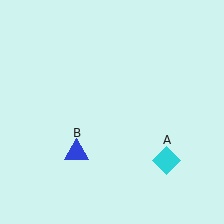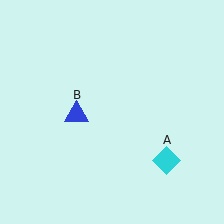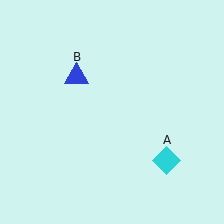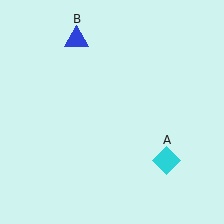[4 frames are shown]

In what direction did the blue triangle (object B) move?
The blue triangle (object B) moved up.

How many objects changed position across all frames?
1 object changed position: blue triangle (object B).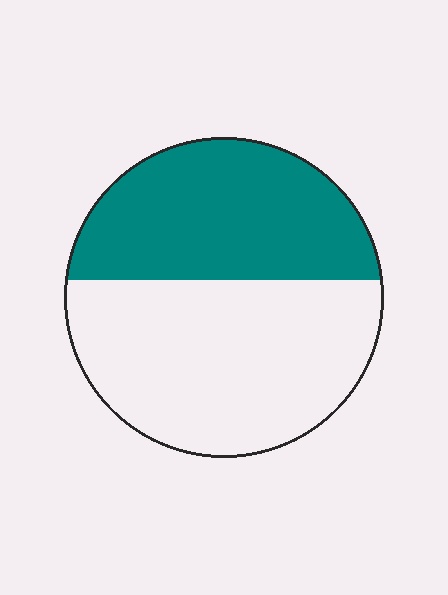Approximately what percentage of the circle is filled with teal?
Approximately 45%.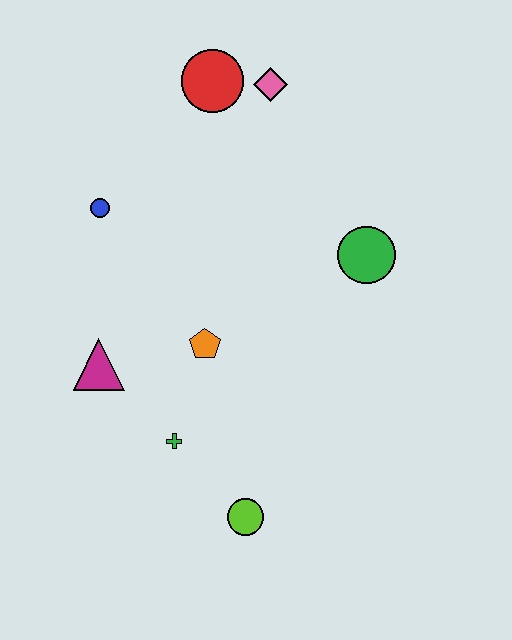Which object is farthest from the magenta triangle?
The pink diamond is farthest from the magenta triangle.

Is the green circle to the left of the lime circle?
No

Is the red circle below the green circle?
No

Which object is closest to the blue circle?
The magenta triangle is closest to the blue circle.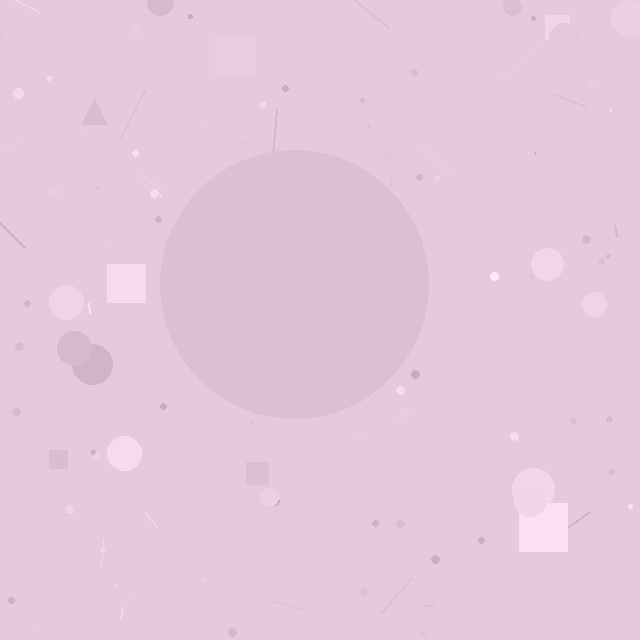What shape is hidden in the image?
A circle is hidden in the image.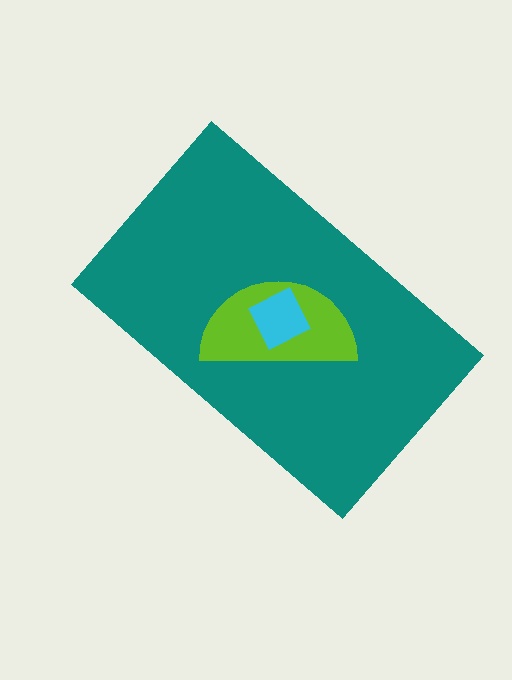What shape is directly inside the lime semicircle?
The cyan square.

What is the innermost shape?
The cyan square.